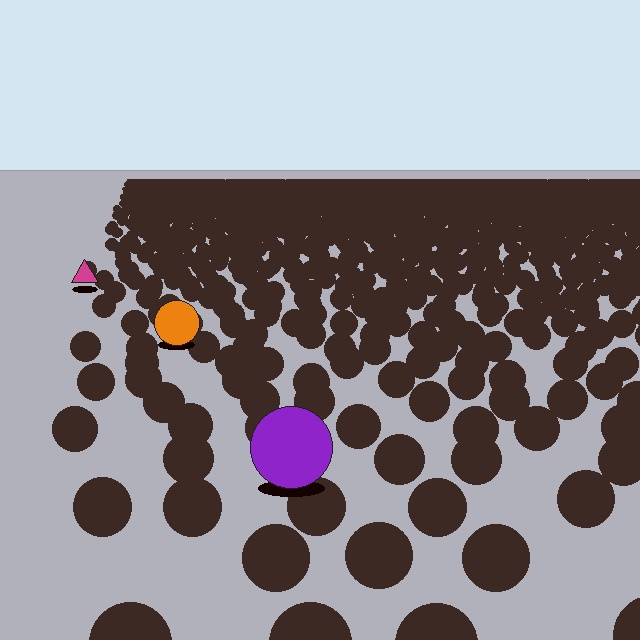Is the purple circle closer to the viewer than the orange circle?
Yes. The purple circle is closer — you can tell from the texture gradient: the ground texture is coarser near it.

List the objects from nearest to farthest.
From nearest to farthest: the purple circle, the orange circle, the magenta triangle.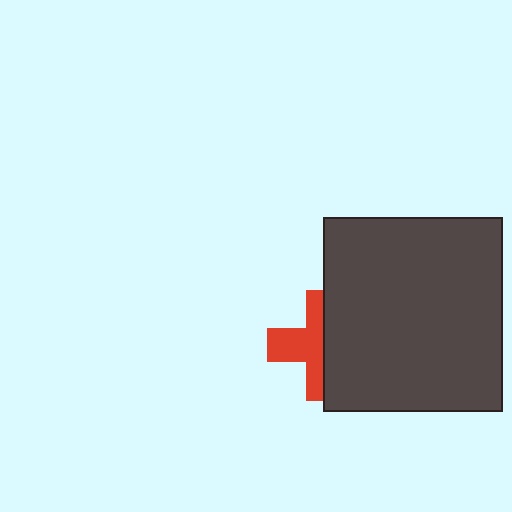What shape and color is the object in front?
The object in front is a dark gray rectangle.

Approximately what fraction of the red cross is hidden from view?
Roughly 48% of the red cross is hidden behind the dark gray rectangle.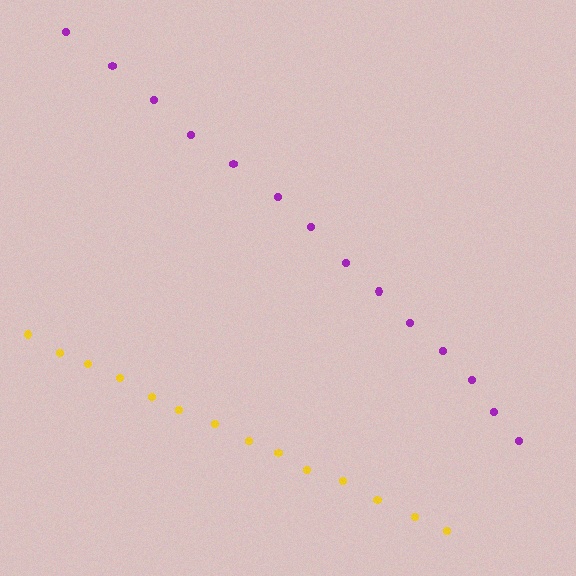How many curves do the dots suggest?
There are 2 distinct paths.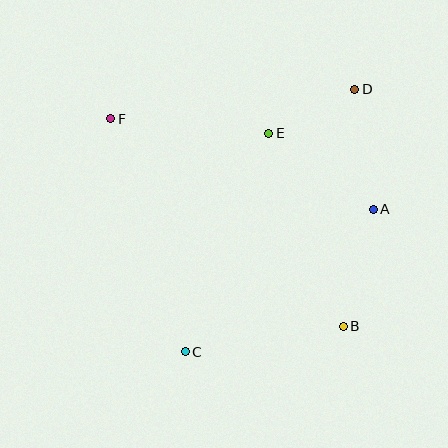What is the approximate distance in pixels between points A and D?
The distance between A and D is approximately 121 pixels.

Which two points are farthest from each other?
Points C and D are farthest from each other.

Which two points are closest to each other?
Points D and E are closest to each other.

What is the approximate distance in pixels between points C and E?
The distance between C and E is approximately 234 pixels.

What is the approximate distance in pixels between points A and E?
The distance between A and E is approximately 129 pixels.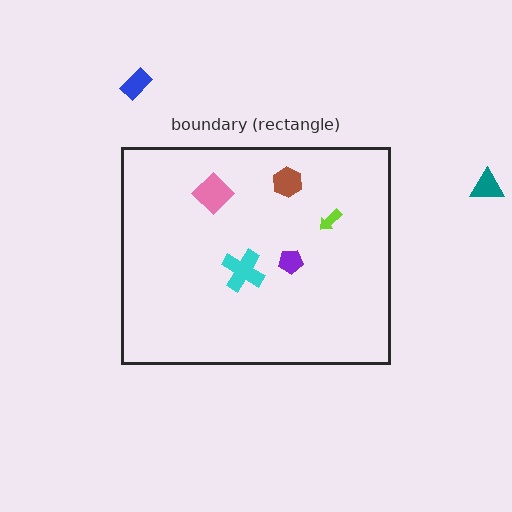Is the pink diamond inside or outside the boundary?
Inside.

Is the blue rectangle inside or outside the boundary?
Outside.